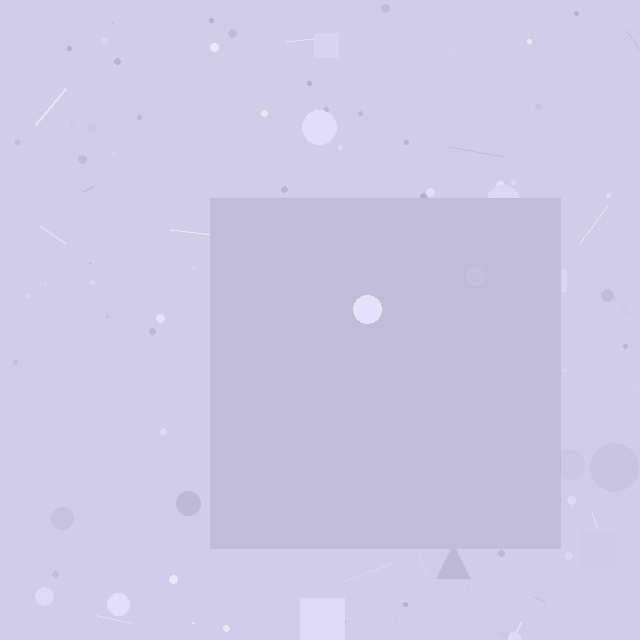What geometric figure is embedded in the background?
A square is embedded in the background.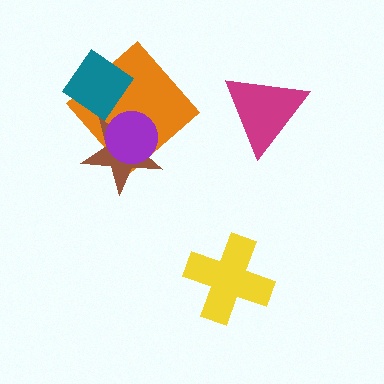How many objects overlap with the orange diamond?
3 objects overlap with the orange diamond.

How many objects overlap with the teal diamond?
1 object overlaps with the teal diamond.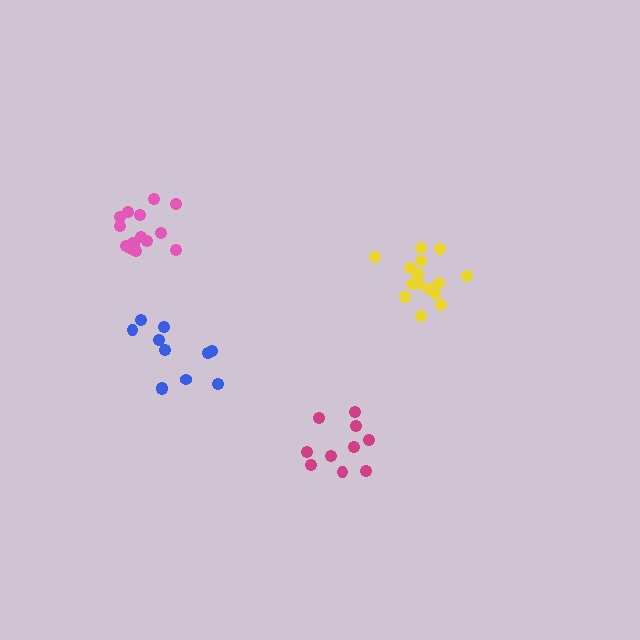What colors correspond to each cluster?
The clusters are colored: blue, pink, magenta, yellow.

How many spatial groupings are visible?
There are 4 spatial groupings.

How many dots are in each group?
Group 1: 11 dots, Group 2: 16 dots, Group 3: 10 dots, Group 4: 15 dots (52 total).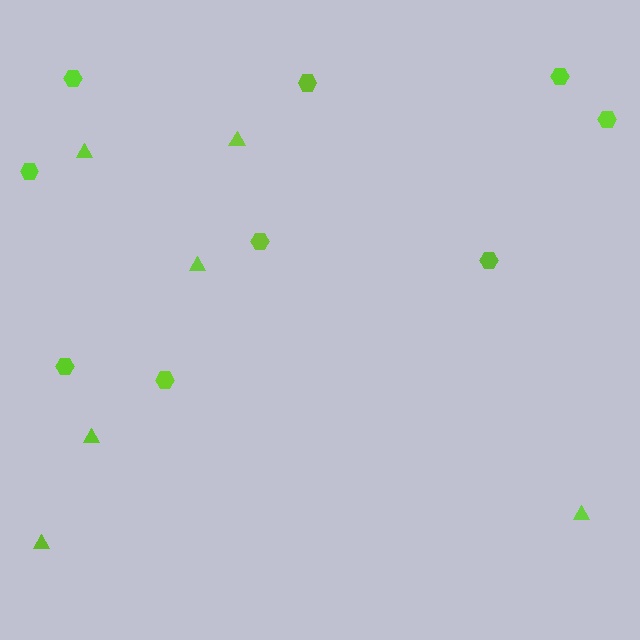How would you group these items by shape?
There are 2 groups: one group of hexagons (9) and one group of triangles (6).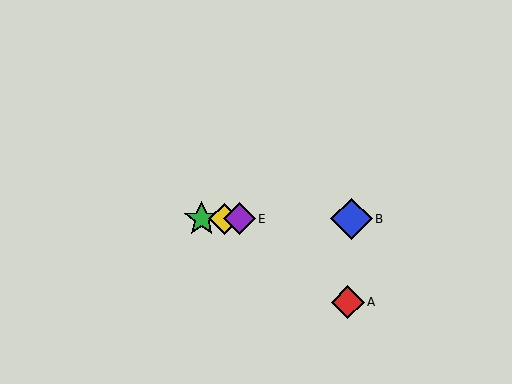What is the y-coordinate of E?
Object E is at y≈219.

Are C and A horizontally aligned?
No, C is at y≈219 and A is at y≈302.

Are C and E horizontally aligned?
Yes, both are at y≈219.